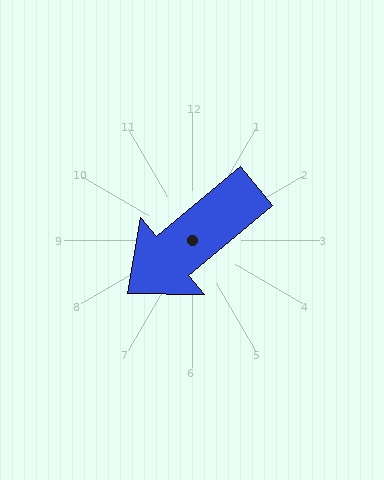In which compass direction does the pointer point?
Southwest.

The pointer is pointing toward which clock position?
Roughly 8 o'clock.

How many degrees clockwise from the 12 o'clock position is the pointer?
Approximately 230 degrees.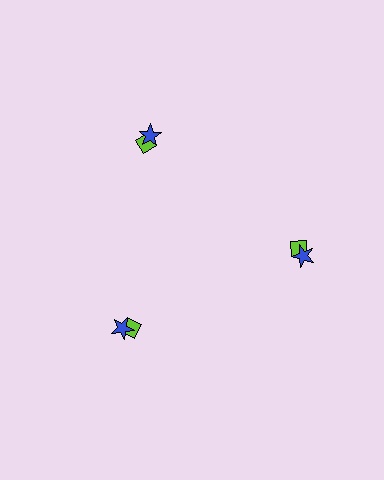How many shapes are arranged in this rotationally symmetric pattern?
There are 6 shapes, arranged in 3 groups of 2.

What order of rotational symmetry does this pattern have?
This pattern has 3-fold rotational symmetry.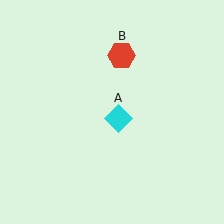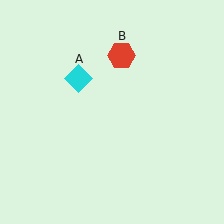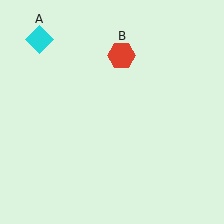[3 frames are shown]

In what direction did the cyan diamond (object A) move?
The cyan diamond (object A) moved up and to the left.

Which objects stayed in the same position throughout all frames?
Red hexagon (object B) remained stationary.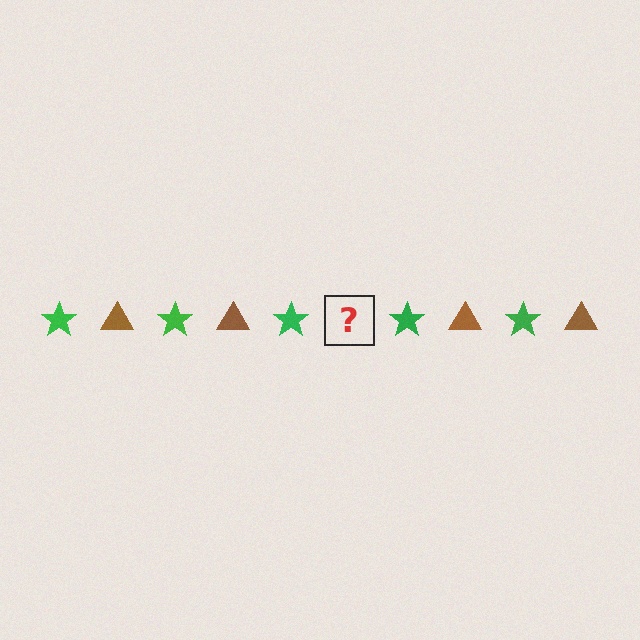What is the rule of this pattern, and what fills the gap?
The rule is that the pattern alternates between green star and brown triangle. The gap should be filled with a brown triangle.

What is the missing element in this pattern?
The missing element is a brown triangle.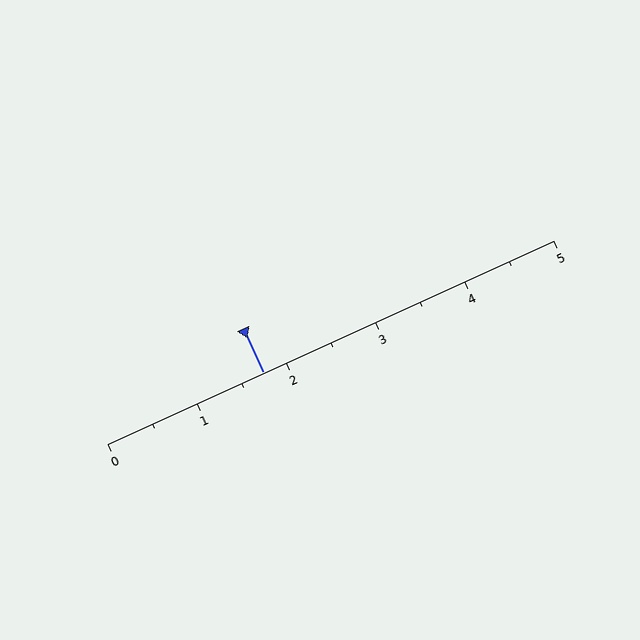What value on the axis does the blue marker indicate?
The marker indicates approximately 1.8.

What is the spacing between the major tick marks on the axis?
The major ticks are spaced 1 apart.